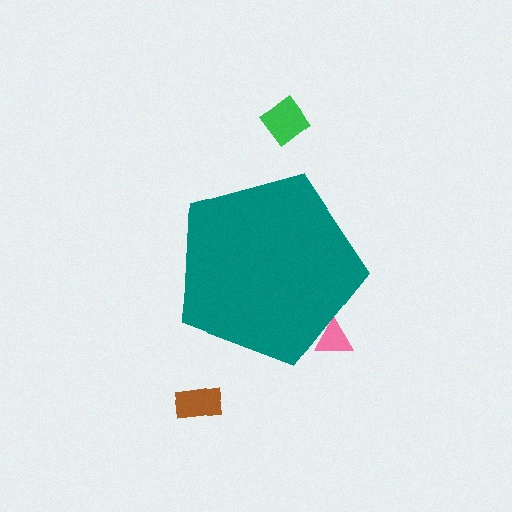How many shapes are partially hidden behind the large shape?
1 shape is partially hidden.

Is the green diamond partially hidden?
No, the green diamond is fully visible.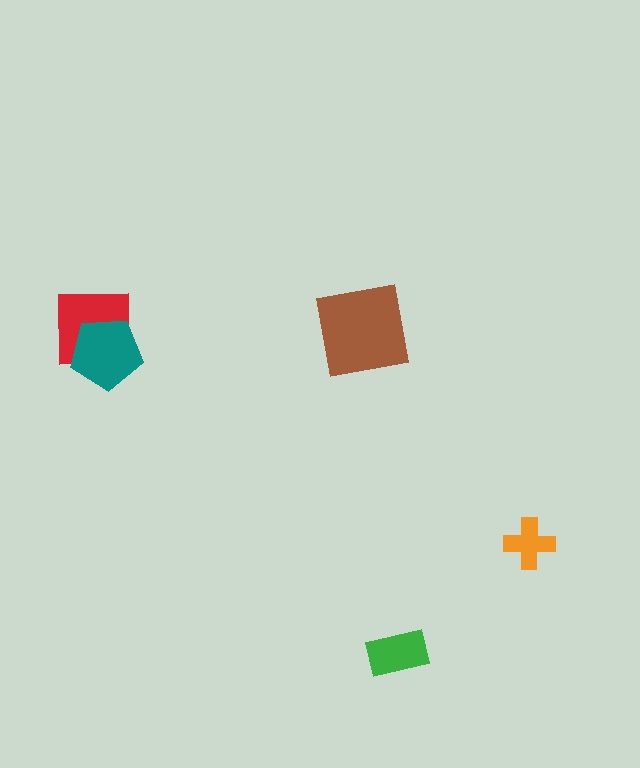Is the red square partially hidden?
Yes, it is partially covered by another shape.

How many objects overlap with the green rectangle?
0 objects overlap with the green rectangle.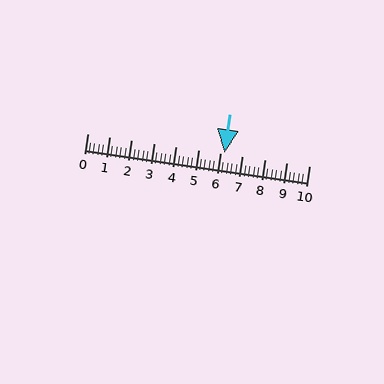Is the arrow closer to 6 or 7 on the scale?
The arrow is closer to 6.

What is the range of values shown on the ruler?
The ruler shows values from 0 to 10.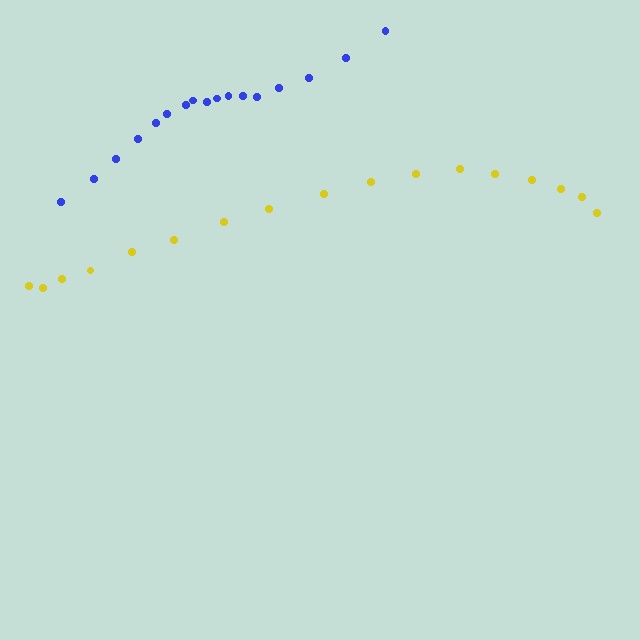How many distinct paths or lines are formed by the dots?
There are 2 distinct paths.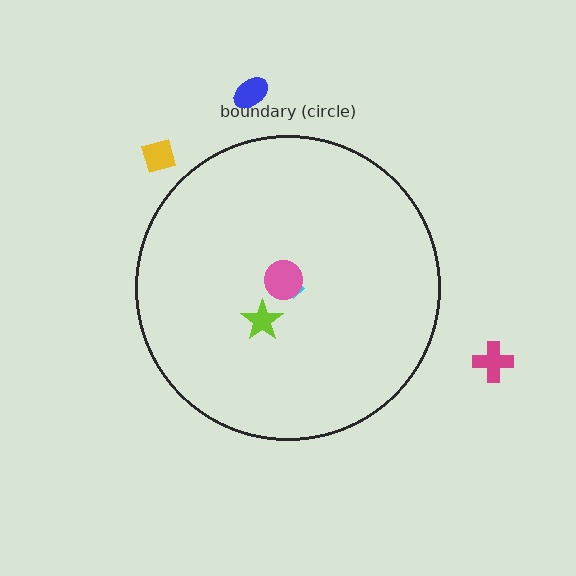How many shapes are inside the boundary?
3 inside, 3 outside.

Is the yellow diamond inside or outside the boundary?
Outside.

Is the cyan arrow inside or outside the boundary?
Inside.